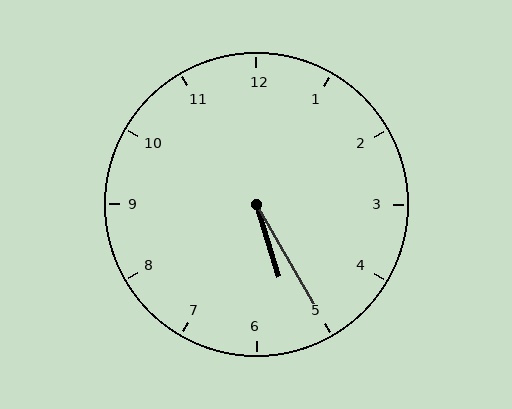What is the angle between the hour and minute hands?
Approximately 12 degrees.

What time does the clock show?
5:25.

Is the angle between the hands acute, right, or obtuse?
It is acute.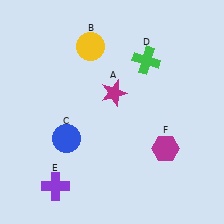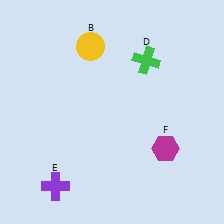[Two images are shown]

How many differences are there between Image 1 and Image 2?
There are 2 differences between the two images.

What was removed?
The magenta star (A), the blue circle (C) were removed in Image 2.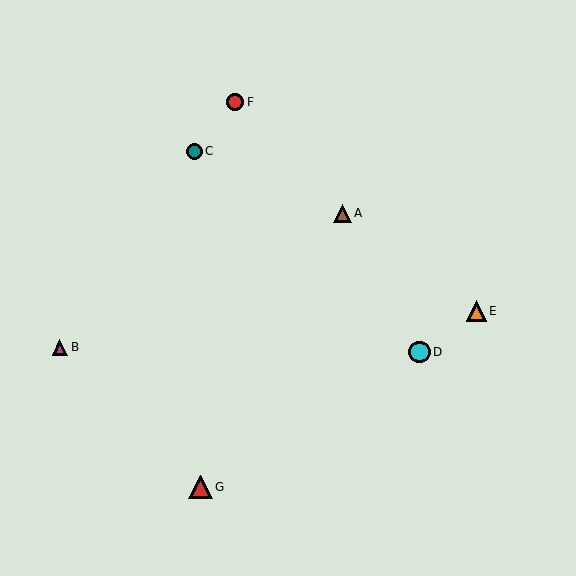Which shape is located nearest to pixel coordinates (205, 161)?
The teal circle (labeled C) at (194, 152) is nearest to that location.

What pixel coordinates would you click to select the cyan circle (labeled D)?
Click at (420, 352) to select the cyan circle D.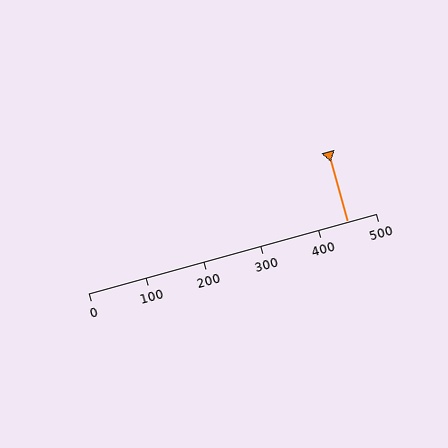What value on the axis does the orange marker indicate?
The marker indicates approximately 450.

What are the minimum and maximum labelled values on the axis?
The axis runs from 0 to 500.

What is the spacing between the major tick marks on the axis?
The major ticks are spaced 100 apart.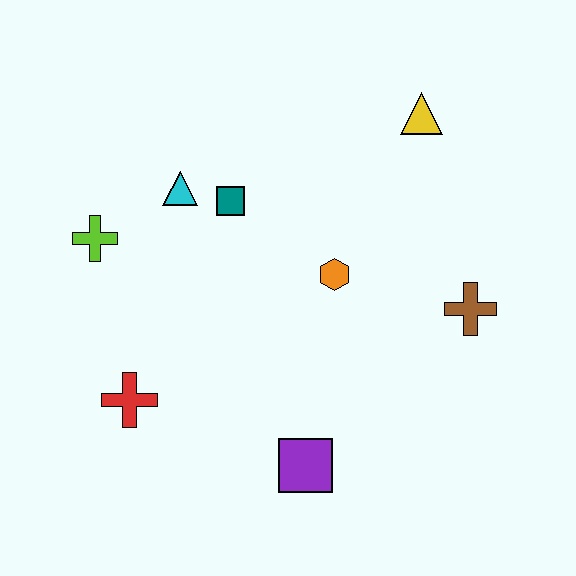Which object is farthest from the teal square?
The purple square is farthest from the teal square.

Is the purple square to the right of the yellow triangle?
No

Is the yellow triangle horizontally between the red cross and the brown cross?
Yes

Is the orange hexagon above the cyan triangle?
No